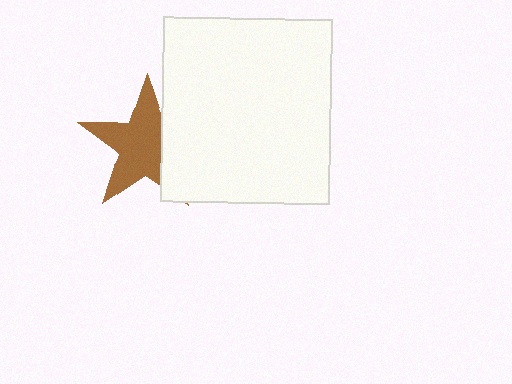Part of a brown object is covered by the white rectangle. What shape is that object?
It is a star.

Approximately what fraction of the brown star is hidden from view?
Roughly 31% of the brown star is hidden behind the white rectangle.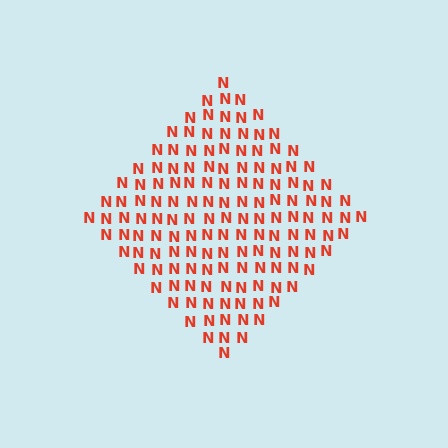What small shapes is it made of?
It is made of small letter N's.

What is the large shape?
The large shape is a diamond.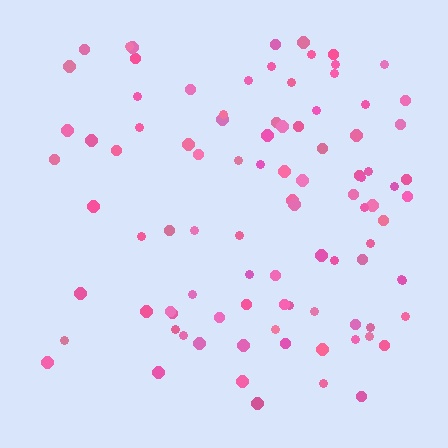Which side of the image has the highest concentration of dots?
The right.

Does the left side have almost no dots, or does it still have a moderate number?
Still a moderate number, just noticeably fewer than the right.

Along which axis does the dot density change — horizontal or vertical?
Horizontal.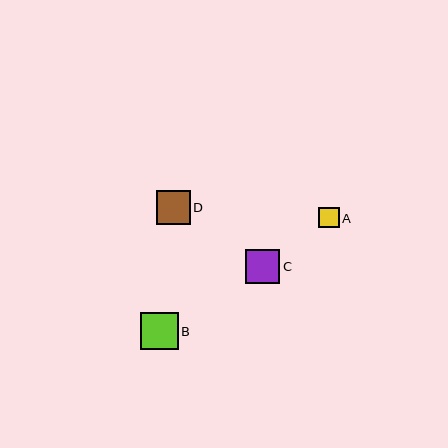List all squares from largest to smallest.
From largest to smallest: B, C, D, A.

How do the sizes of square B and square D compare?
Square B and square D are approximately the same size.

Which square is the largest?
Square B is the largest with a size of approximately 37 pixels.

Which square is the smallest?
Square A is the smallest with a size of approximately 21 pixels.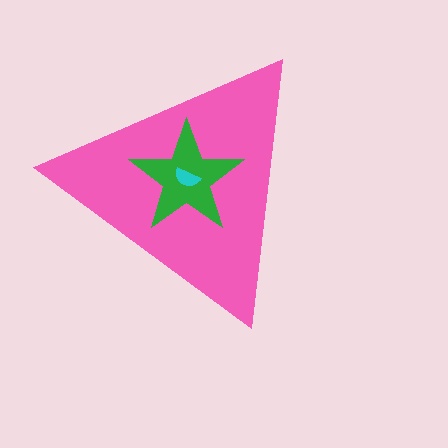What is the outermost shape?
The pink triangle.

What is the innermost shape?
The cyan semicircle.